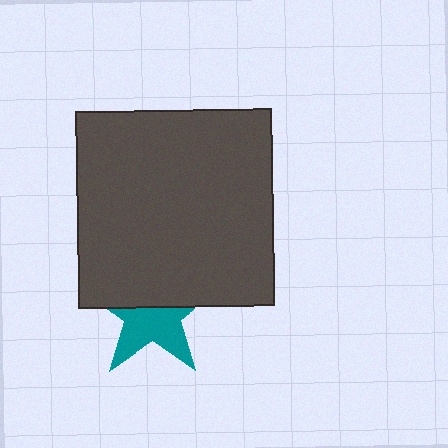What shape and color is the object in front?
The object in front is a dark gray square.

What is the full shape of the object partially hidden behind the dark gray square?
The partially hidden object is a teal star.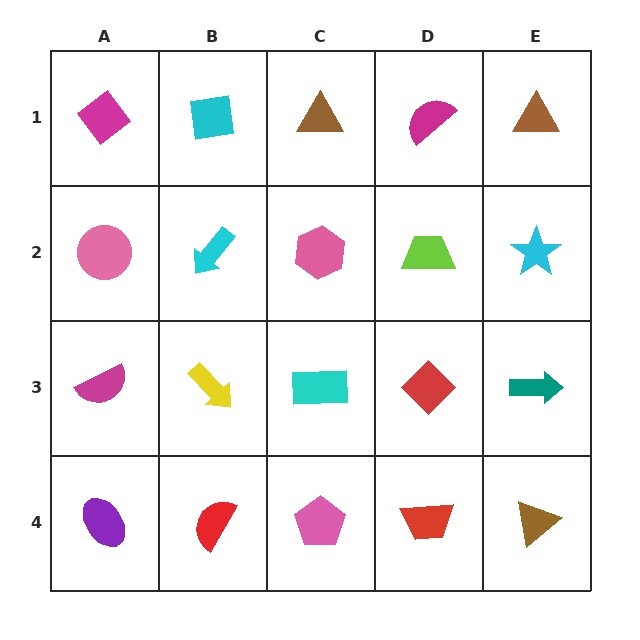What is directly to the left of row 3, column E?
A red diamond.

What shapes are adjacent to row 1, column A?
A pink circle (row 2, column A), a cyan square (row 1, column B).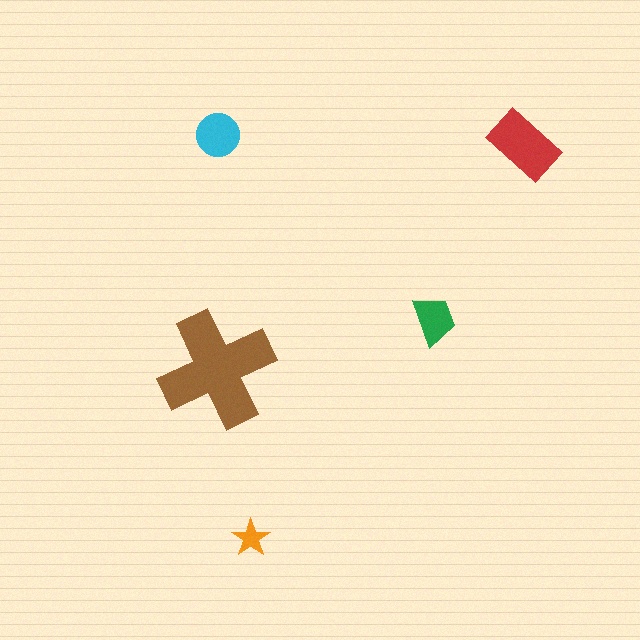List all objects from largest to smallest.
The brown cross, the red rectangle, the cyan circle, the green trapezoid, the orange star.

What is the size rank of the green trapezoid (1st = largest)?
4th.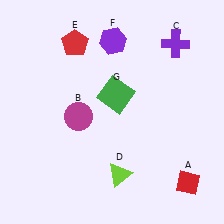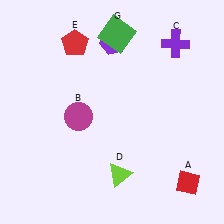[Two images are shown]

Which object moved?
The green square (G) moved up.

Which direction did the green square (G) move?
The green square (G) moved up.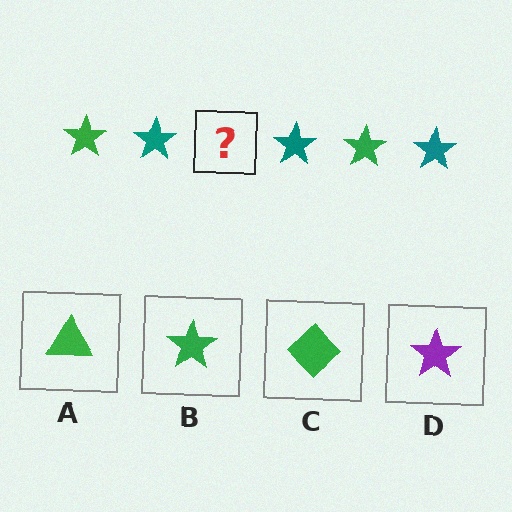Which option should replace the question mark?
Option B.